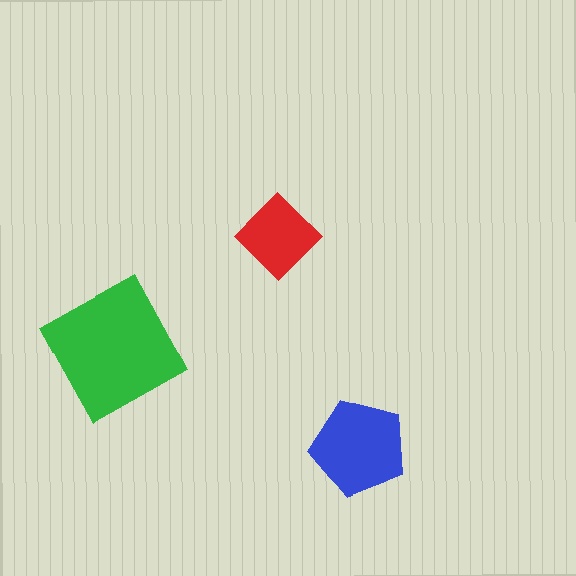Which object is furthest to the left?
The green square is leftmost.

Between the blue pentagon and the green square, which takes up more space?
The green square.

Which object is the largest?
The green square.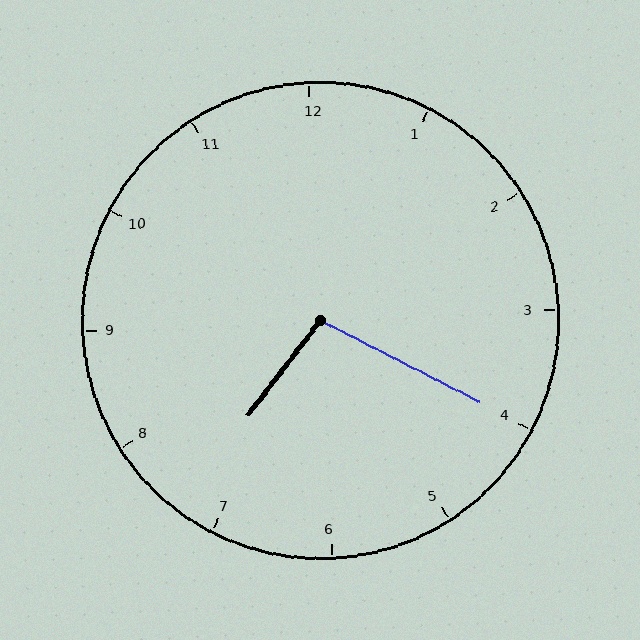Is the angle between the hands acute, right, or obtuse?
It is obtuse.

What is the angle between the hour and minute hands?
Approximately 100 degrees.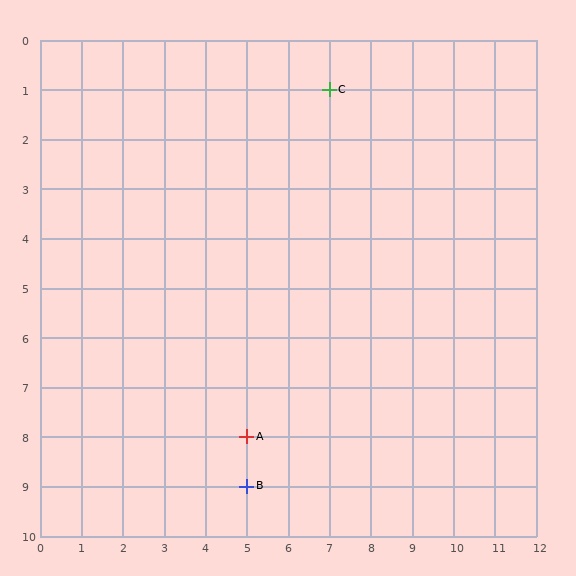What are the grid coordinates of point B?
Point B is at grid coordinates (5, 9).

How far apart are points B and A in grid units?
Points B and A are 1 row apart.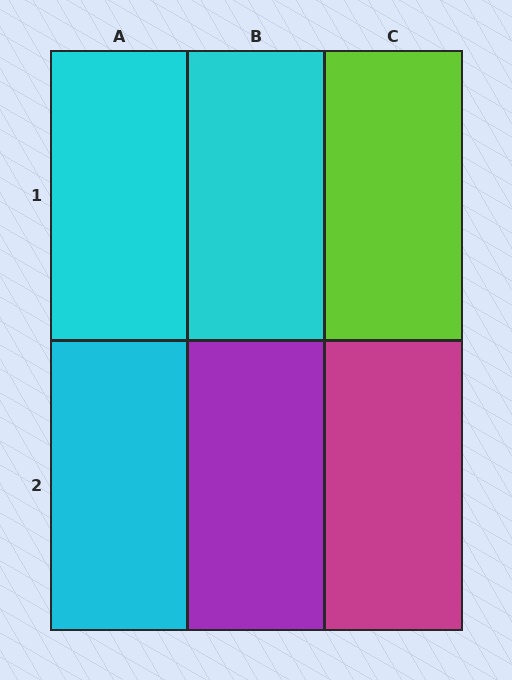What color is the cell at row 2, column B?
Purple.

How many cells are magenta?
1 cell is magenta.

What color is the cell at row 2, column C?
Magenta.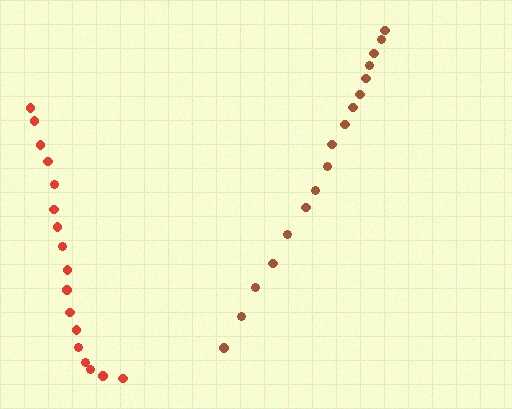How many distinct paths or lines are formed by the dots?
There are 2 distinct paths.